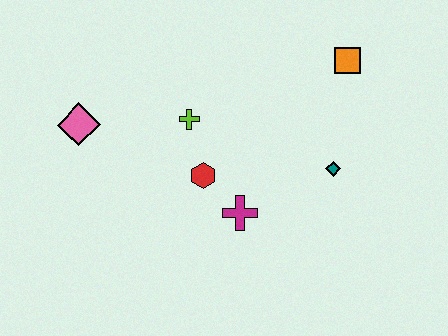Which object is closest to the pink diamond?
The lime cross is closest to the pink diamond.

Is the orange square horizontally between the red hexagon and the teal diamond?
No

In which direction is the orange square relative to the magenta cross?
The orange square is above the magenta cross.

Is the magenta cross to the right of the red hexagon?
Yes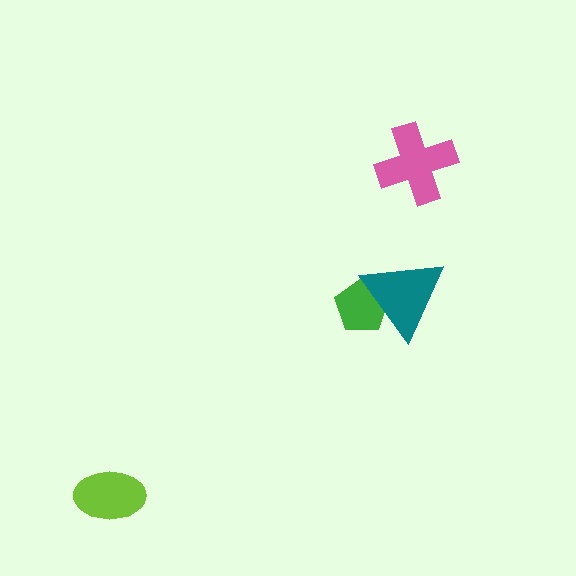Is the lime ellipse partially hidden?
No, no other shape covers it.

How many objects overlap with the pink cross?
0 objects overlap with the pink cross.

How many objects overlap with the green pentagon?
1 object overlaps with the green pentagon.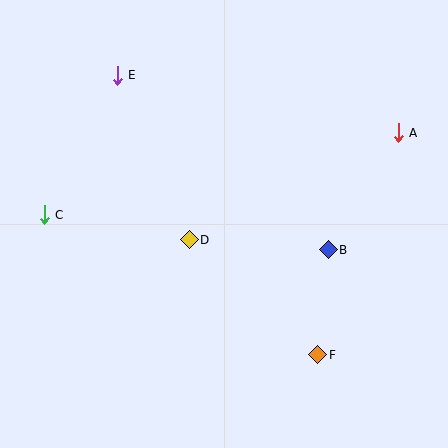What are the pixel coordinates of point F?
Point F is at (318, 355).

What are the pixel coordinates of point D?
Point D is at (189, 240).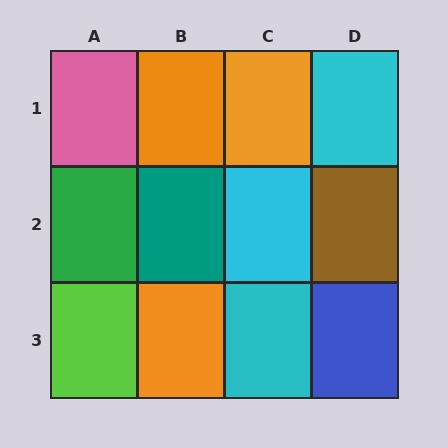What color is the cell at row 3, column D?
Blue.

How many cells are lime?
1 cell is lime.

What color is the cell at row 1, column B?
Orange.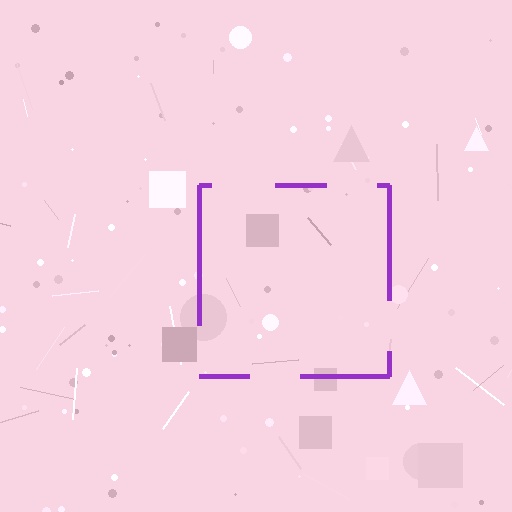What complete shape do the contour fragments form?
The contour fragments form a square.